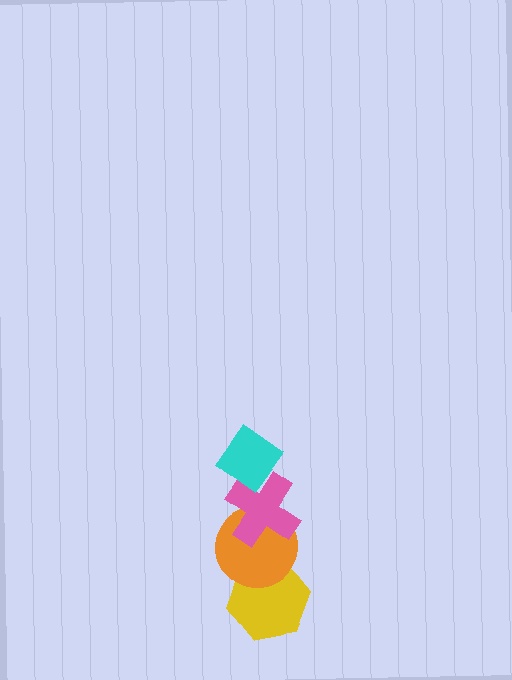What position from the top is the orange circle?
The orange circle is 3rd from the top.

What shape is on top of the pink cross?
The cyan diamond is on top of the pink cross.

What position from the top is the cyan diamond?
The cyan diamond is 1st from the top.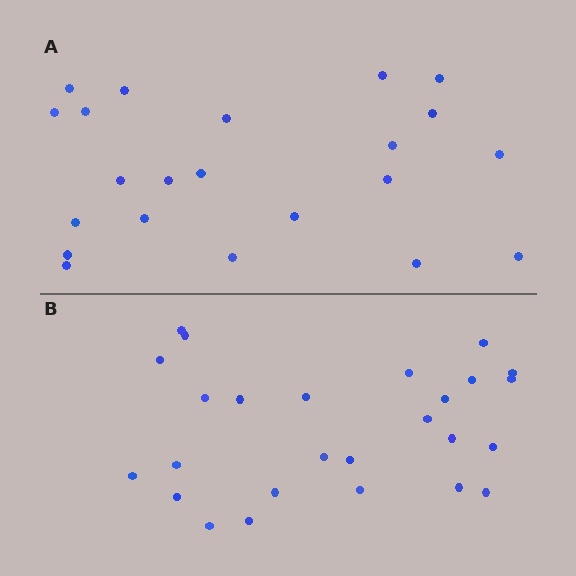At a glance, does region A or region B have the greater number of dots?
Region B (the bottom region) has more dots.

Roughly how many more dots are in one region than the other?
Region B has about 4 more dots than region A.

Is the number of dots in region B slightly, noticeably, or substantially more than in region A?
Region B has only slightly more — the two regions are fairly close. The ratio is roughly 1.2 to 1.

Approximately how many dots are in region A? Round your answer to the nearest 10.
About 20 dots. (The exact count is 22, which rounds to 20.)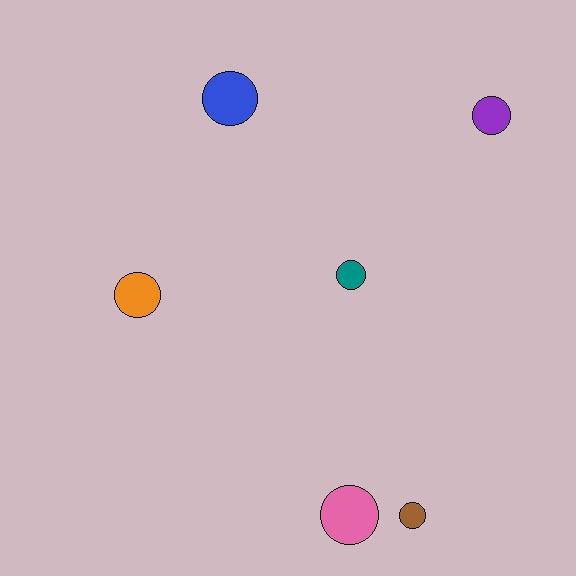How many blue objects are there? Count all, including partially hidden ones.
There is 1 blue object.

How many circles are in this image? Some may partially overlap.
There are 6 circles.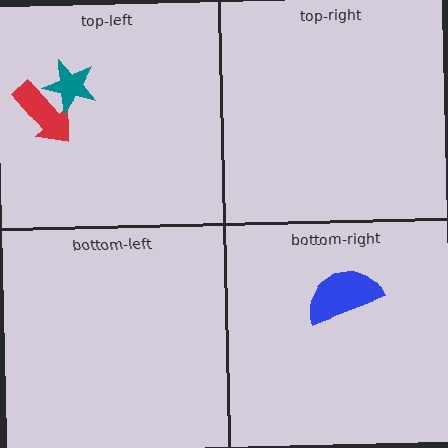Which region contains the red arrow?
The top-left region.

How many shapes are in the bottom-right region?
1.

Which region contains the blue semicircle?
The bottom-right region.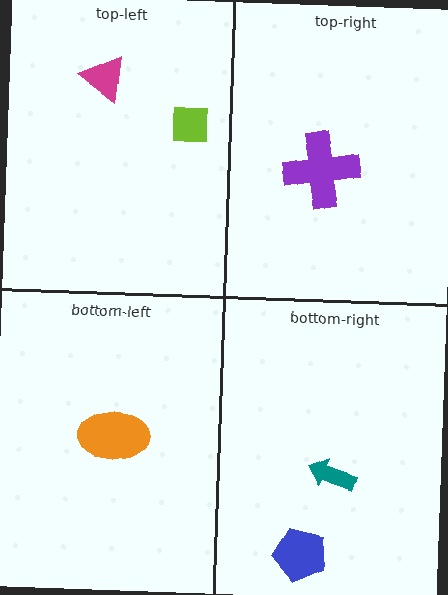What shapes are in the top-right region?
The purple cross.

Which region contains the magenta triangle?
The top-left region.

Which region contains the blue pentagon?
The bottom-right region.